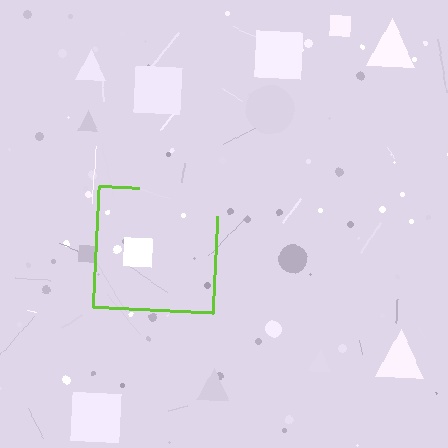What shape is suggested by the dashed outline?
The dashed outline suggests a square.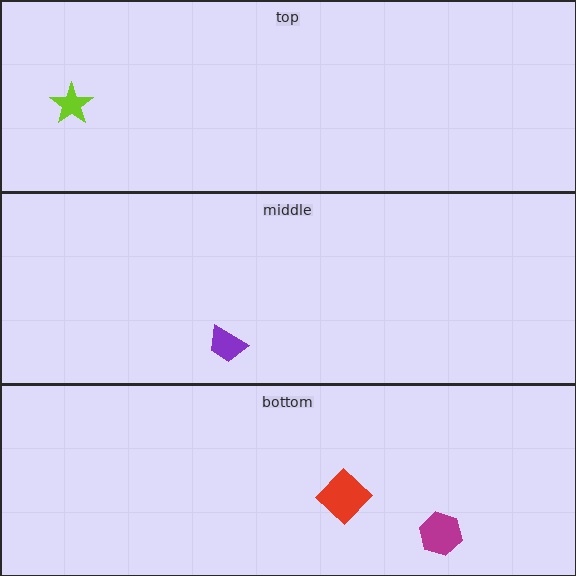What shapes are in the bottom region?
The magenta hexagon, the red diamond.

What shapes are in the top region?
The lime star.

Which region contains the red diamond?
The bottom region.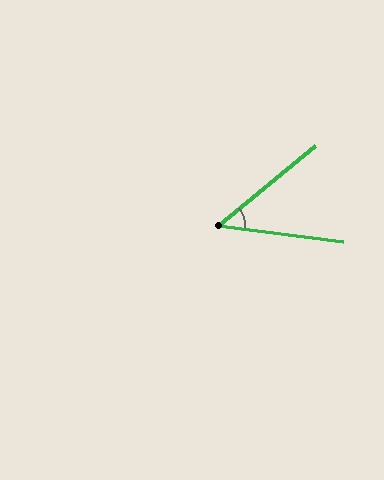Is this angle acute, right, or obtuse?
It is acute.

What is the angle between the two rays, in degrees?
Approximately 47 degrees.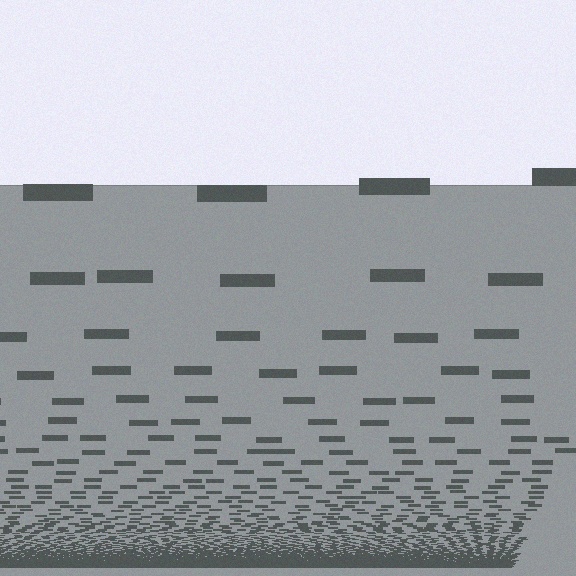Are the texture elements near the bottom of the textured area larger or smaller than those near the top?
Smaller. The gradient is inverted — elements near the bottom are smaller and denser.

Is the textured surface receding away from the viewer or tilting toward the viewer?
The surface appears to tilt toward the viewer. Texture elements get larger and sparser toward the top.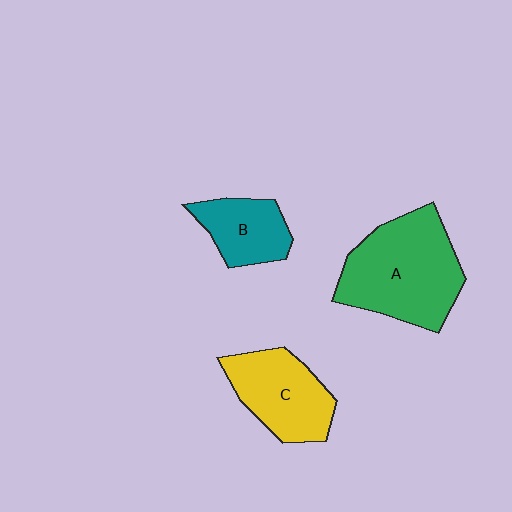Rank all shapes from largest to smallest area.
From largest to smallest: A (green), C (yellow), B (teal).